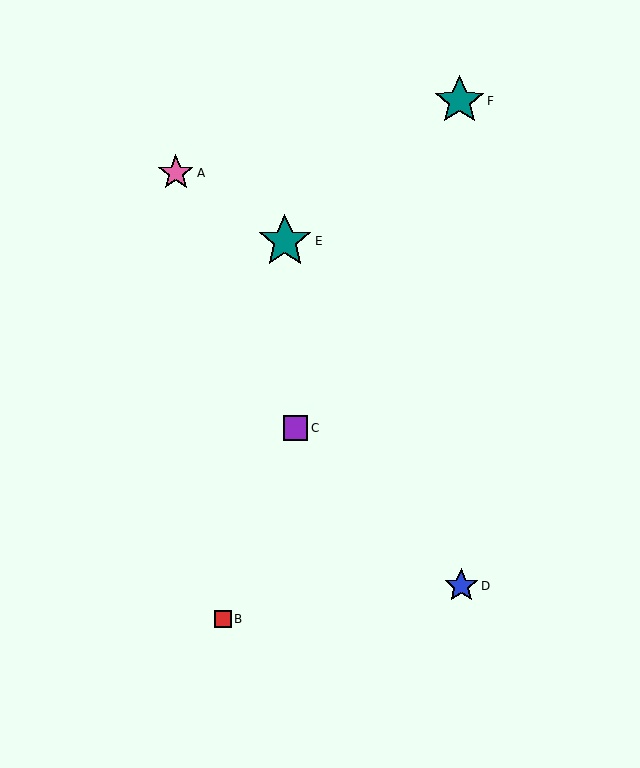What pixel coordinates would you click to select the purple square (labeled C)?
Click at (296, 428) to select the purple square C.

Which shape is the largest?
The teal star (labeled E) is the largest.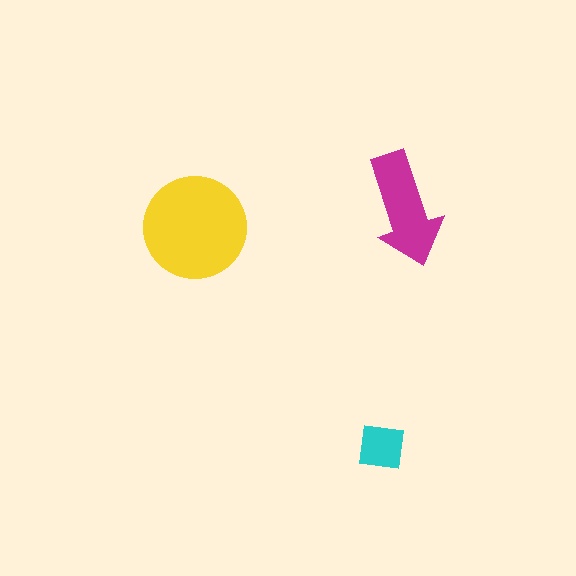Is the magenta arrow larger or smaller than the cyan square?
Larger.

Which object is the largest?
The yellow circle.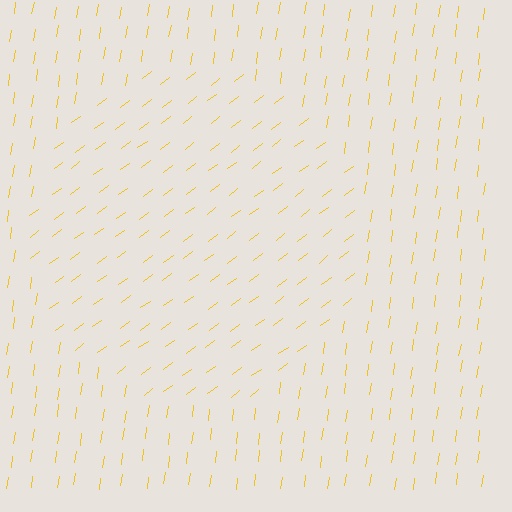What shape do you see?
I see a circle.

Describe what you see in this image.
The image is filled with small yellow line segments. A circle region in the image has lines oriented differently from the surrounding lines, creating a visible texture boundary.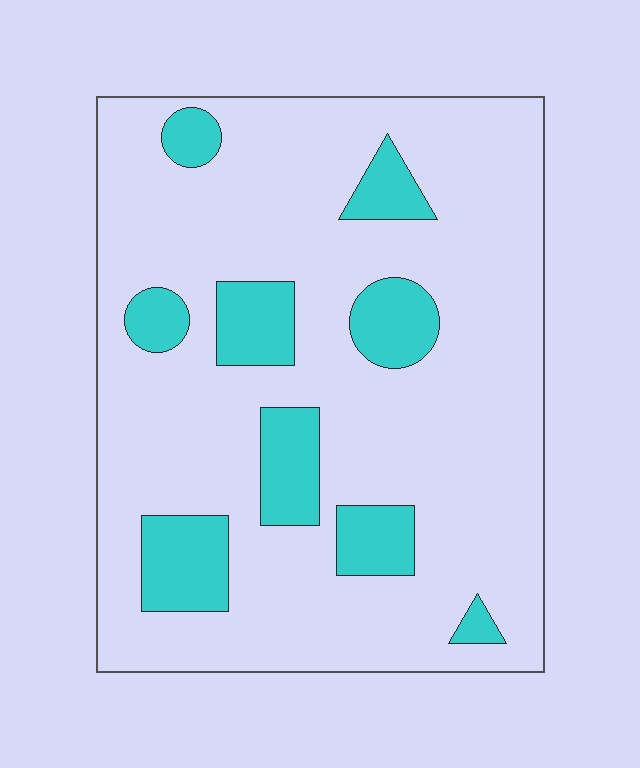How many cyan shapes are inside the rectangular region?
9.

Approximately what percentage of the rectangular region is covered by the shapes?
Approximately 20%.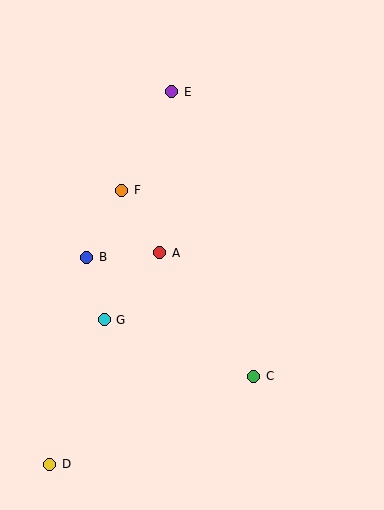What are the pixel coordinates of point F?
Point F is at (122, 190).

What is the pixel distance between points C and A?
The distance between C and A is 155 pixels.